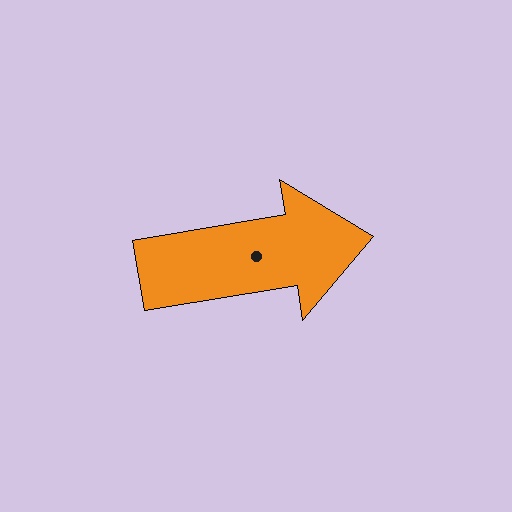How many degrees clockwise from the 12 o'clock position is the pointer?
Approximately 81 degrees.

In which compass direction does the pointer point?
East.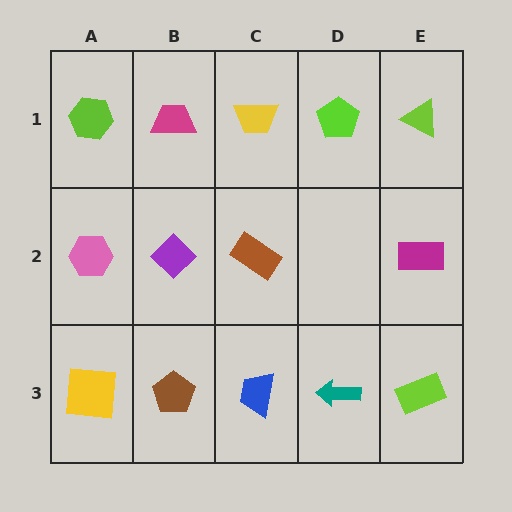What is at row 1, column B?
A magenta trapezoid.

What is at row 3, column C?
A blue trapezoid.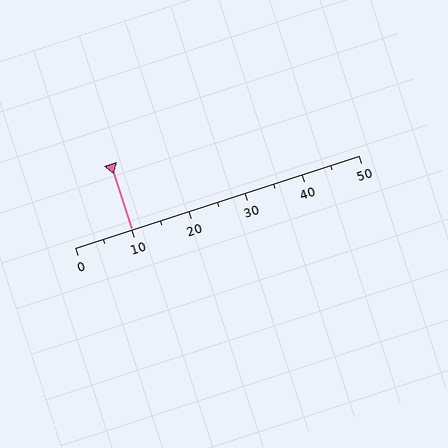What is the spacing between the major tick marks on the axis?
The major ticks are spaced 10 apart.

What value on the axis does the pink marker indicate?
The marker indicates approximately 10.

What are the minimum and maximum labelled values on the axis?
The axis runs from 0 to 50.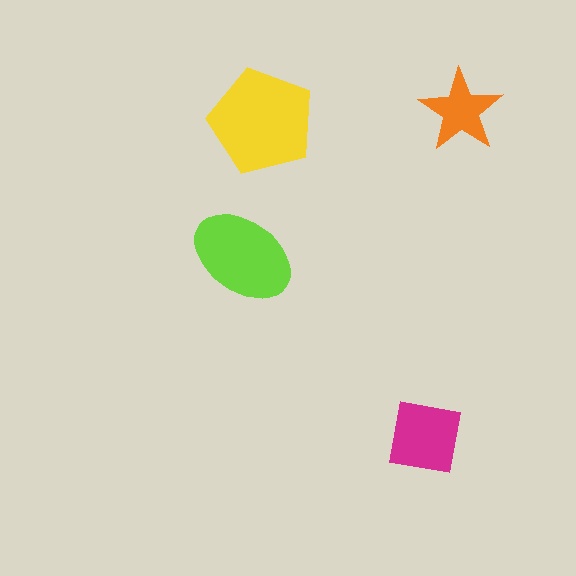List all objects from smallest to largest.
The orange star, the magenta square, the lime ellipse, the yellow pentagon.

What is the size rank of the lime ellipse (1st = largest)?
2nd.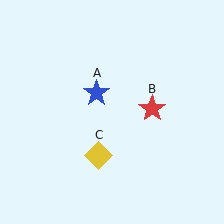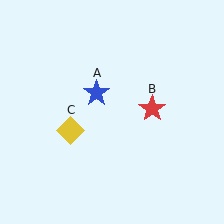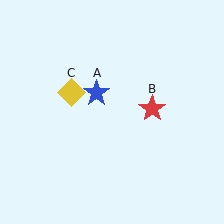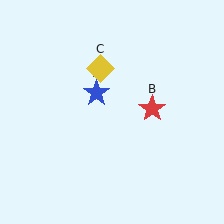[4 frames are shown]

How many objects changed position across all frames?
1 object changed position: yellow diamond (object C).